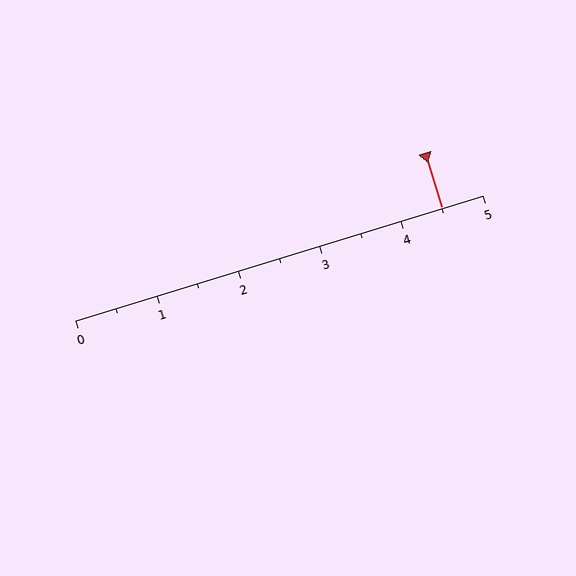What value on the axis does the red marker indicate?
The marker indicates approximately 4.5.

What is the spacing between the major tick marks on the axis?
The major ticks are spaced 1 apart.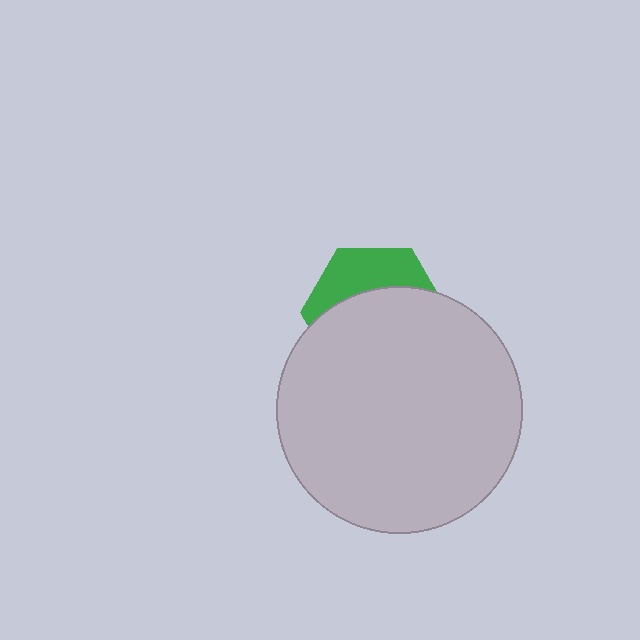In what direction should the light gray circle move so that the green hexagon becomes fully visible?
The light gray circle should move down. That is the shortest direction to clear the overlap and leave the green hexagon fully visible.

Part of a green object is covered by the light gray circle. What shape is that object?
It is a hexagon.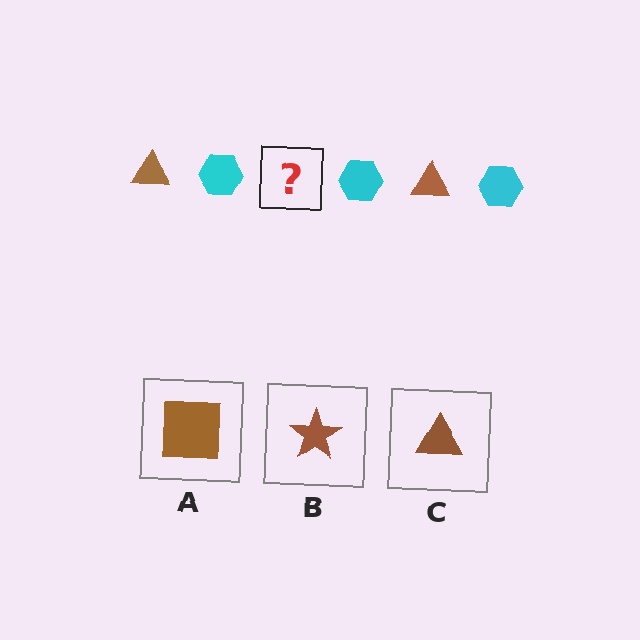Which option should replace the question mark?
Option C.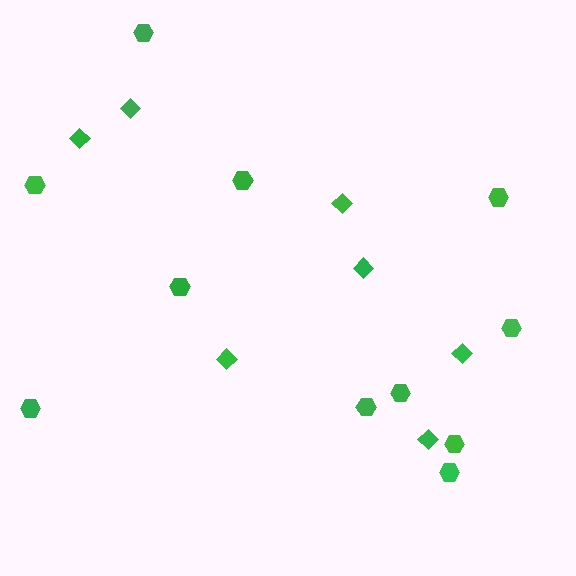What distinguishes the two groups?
There are 2 groups: one group of diamonds (7) and one group of hexagons (11).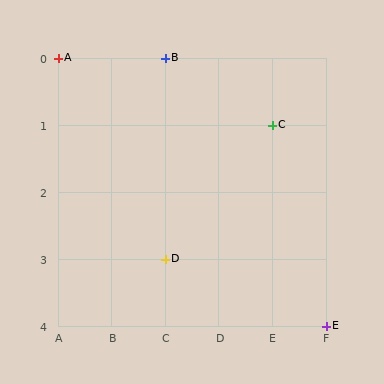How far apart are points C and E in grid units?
Points C and E are 1 column and 3 rows apart (about 3.2 grid units diagonally).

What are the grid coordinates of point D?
Point D is at grid coordinates (C, 3).